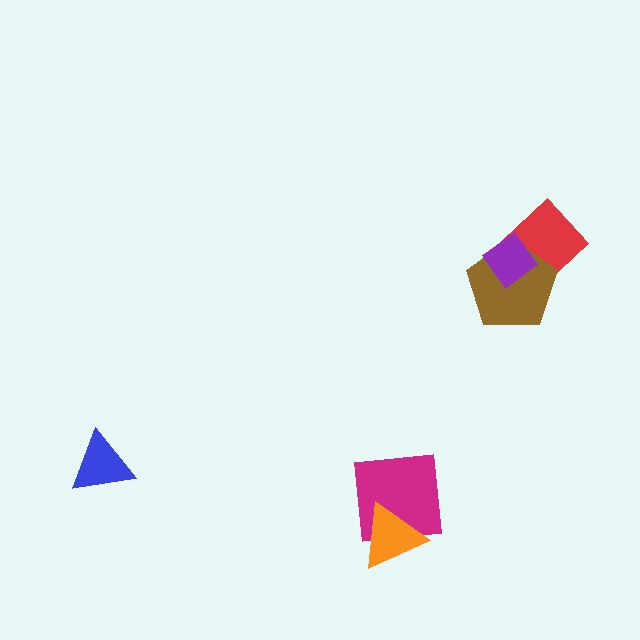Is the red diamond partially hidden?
Yes, it is partially covered by another shape.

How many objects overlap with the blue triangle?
0 objects overlap with the blue triangle.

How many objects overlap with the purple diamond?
2 objects overlap with the purple diamond.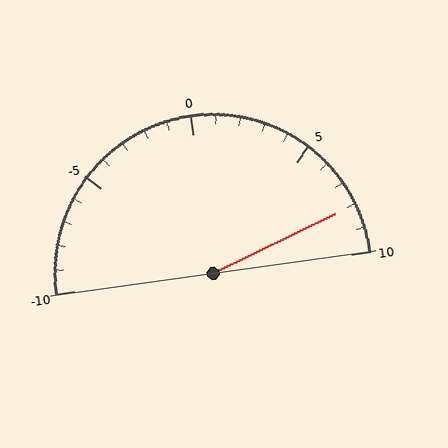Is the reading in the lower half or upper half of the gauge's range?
The reading is in the upper half of the range (-10 to 10).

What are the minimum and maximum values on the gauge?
The gauge ranges from -10 to 10.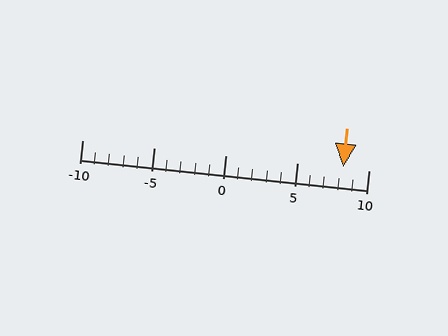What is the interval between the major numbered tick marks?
The major tick marks are spaced 5 units apart.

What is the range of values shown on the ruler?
The ruler shows values from -10 to 10.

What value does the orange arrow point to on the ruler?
The orange arrow points to approximately 8.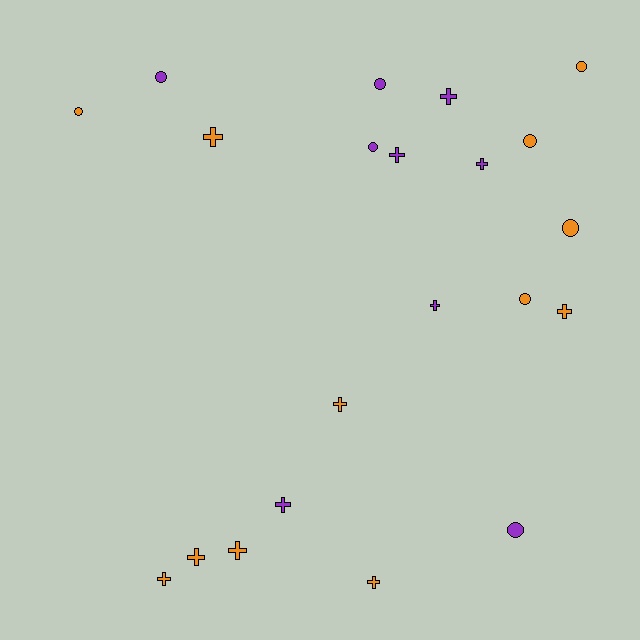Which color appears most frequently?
Orange, with 12 objects.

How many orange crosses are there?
There are 7 orange crosses.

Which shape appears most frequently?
Cross, with 12 objects.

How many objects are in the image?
There are 21 objects.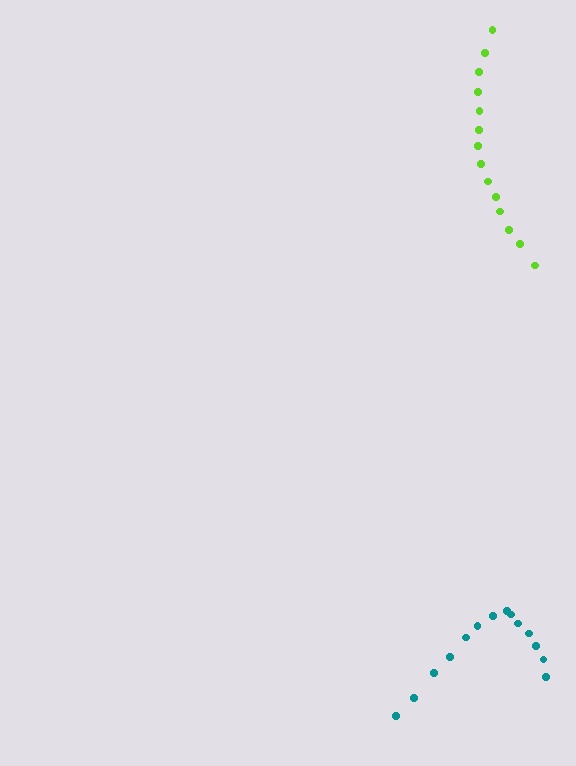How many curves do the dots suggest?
There are 2 distinct paths.